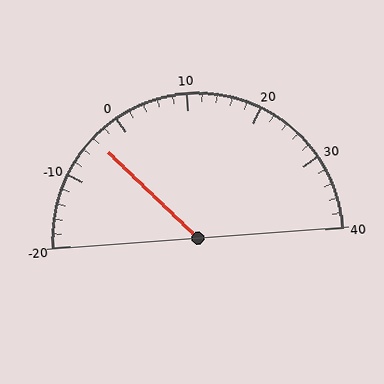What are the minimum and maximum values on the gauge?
The gauge ranges from -20 to 40.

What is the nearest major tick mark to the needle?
The nearest major tick mark is 0.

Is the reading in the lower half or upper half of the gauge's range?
The reading is in the lower half of the range (-20 to 40).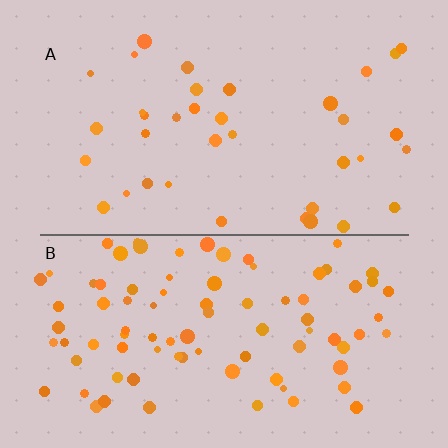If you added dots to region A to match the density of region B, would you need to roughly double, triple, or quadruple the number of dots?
Approximately double.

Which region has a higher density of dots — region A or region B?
B (the bottom).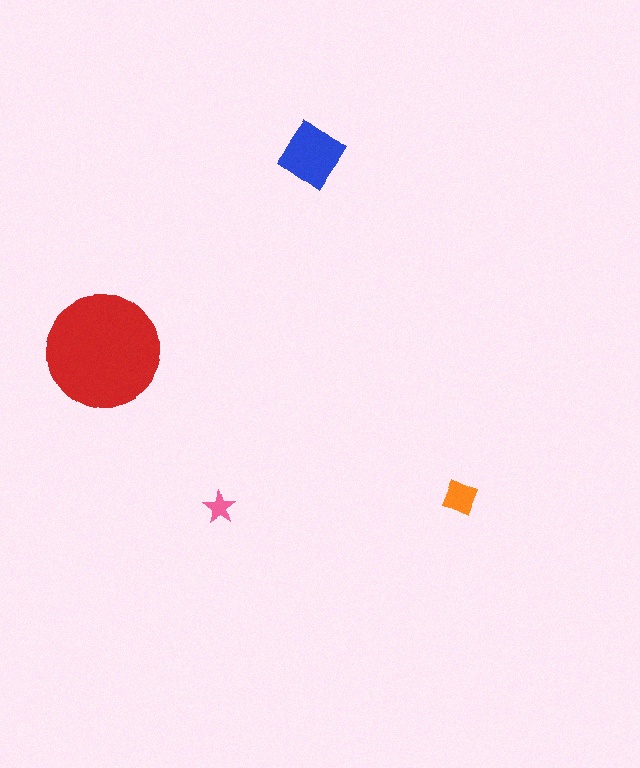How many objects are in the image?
There are 4 objects in the image.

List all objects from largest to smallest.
The red circle, the blue diamond, the orange square, the pink star.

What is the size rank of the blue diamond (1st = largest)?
2nd.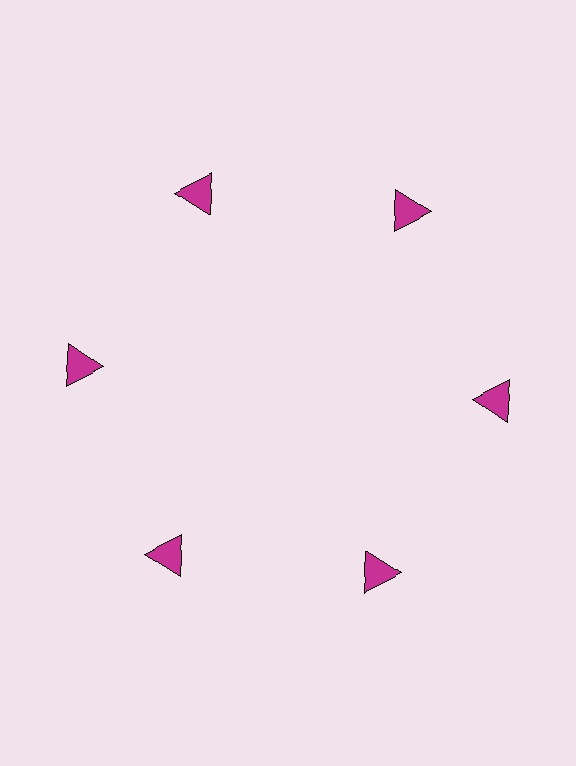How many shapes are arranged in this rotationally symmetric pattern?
There are 6 shapes, arranged in 6 groups of 1.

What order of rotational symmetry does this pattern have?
This pattern has 6-fold rotational symmetry.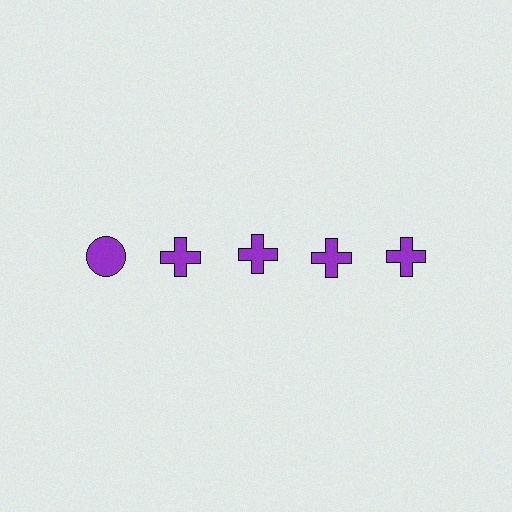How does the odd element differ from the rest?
It has a different shape: circle instead of cross.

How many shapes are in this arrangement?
There are 5 shapes arranged in a grid pattern.